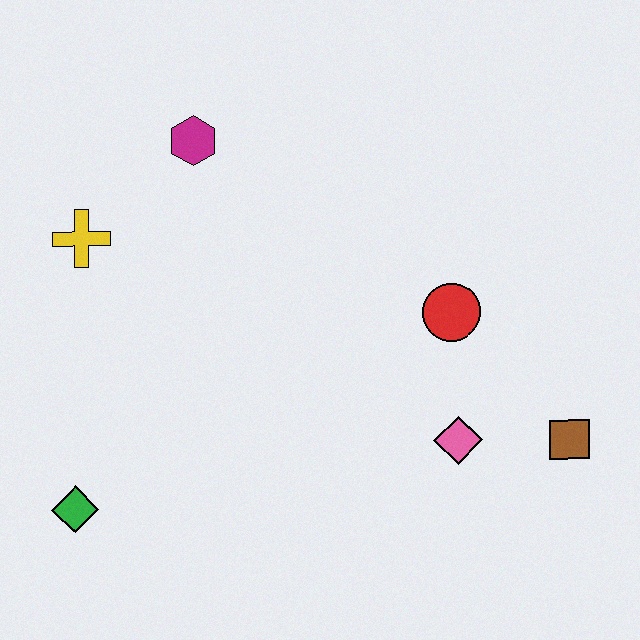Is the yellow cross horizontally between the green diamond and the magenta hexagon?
Yes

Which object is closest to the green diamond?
The yellow cross is closest to the green diamond.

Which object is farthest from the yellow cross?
The brown square is farthest from the yellow cross.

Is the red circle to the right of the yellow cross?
Yes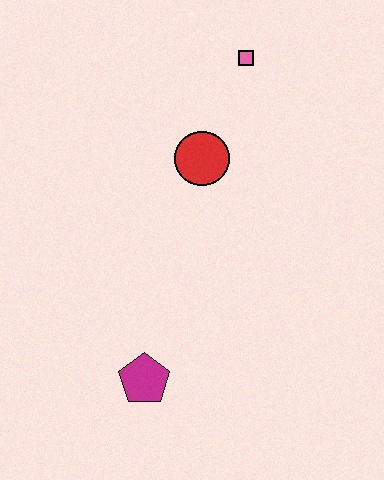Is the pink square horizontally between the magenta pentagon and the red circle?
No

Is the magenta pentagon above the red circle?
No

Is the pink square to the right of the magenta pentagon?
Yes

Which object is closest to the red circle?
The pink square is closest to the red circle.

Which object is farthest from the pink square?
The magenta pentagon is farthest from the pink square.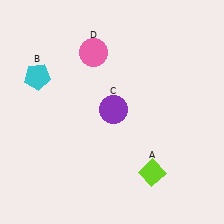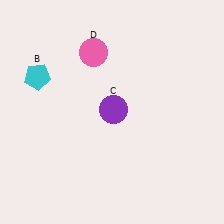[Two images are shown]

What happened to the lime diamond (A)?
The lime diamond (A) was removed in Image 2. It was in the bottom-right area of Image 1.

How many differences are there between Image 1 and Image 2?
There is 1 difference between the two images.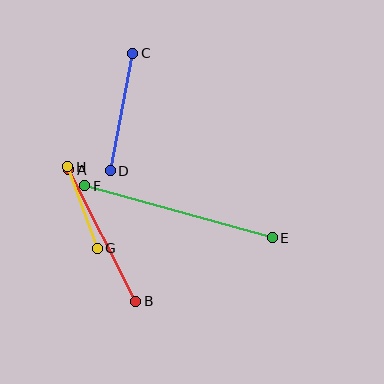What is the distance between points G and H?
The distance is approximately 87 pixels.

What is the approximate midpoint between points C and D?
The midpoint is at approximately (121, 112) pixels.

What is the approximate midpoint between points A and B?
The midpoint is at approximately (102, 236) pixels.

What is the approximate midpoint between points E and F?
The midpoint is at approximately (178, 212) pixels.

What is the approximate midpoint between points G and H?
The midpoint is at approximately (82, 208) pixels.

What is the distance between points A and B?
The distance is approximately 148 pixels.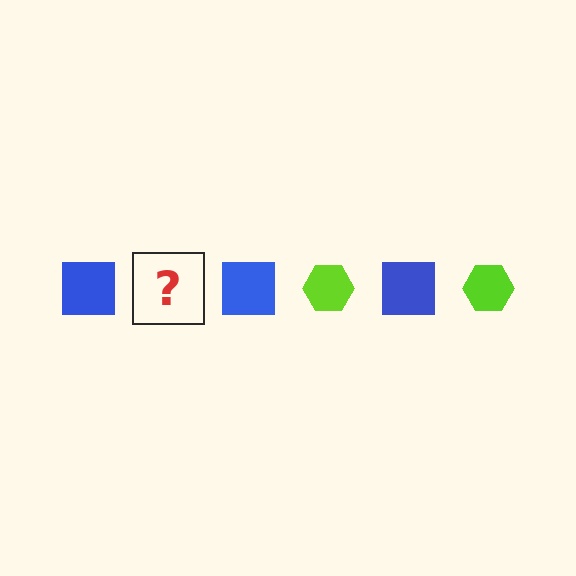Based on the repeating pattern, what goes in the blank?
The blank should be a lime hexagon.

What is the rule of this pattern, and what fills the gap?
The rule is that the pattern alternates between blue square and lime hexagon. The gap should be filled with a lime hexagon.